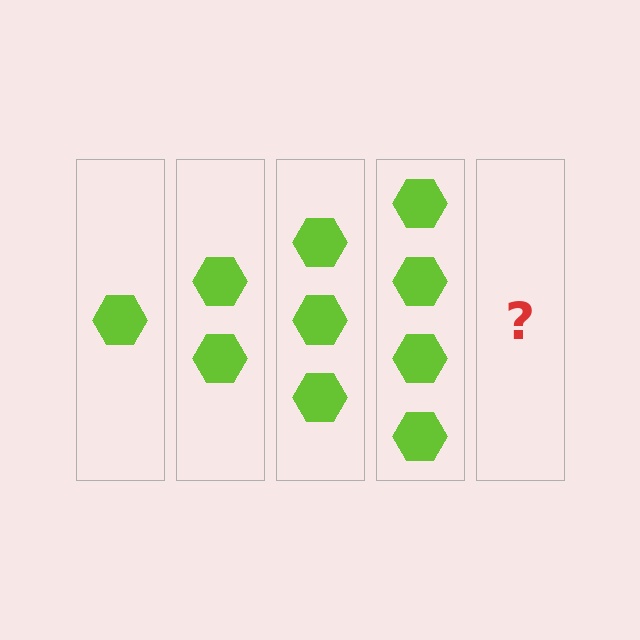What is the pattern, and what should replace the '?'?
The pattern is that each step adds one more hexagon. The '?' should be 5 hexagons.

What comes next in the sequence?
The next element should be 5 hexagons.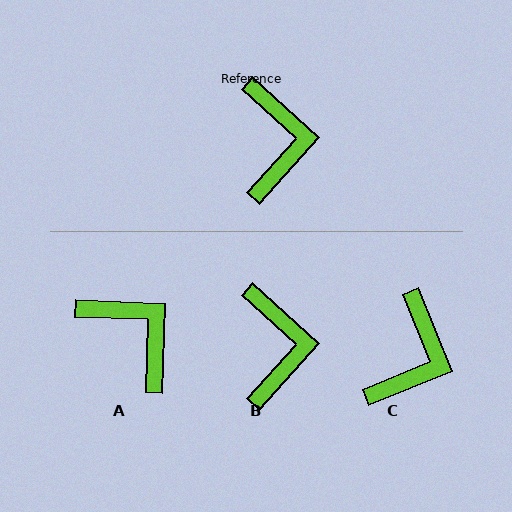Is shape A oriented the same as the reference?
No, it is off by about 40 degrees.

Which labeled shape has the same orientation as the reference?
B.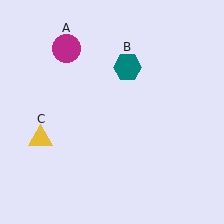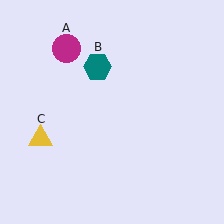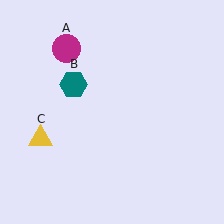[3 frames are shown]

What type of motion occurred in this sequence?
The teal hexagon (object B) rotated counterclockwise around the center of the scene.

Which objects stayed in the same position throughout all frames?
Magenta circle (object A) and yellow triangle (object C) remained stationary.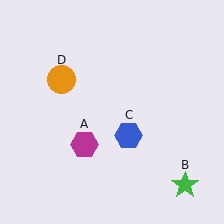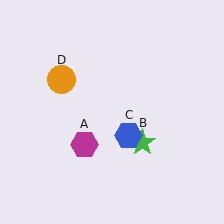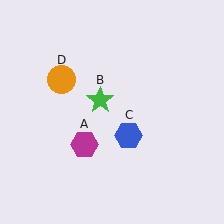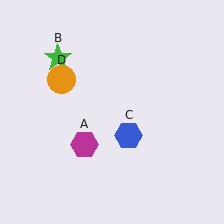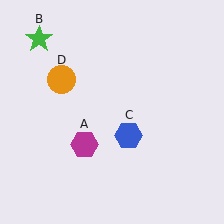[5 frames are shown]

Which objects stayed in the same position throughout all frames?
Magenta hexagon (object A) and blue hexagon (object C) and orange circle (object D) remained stationary.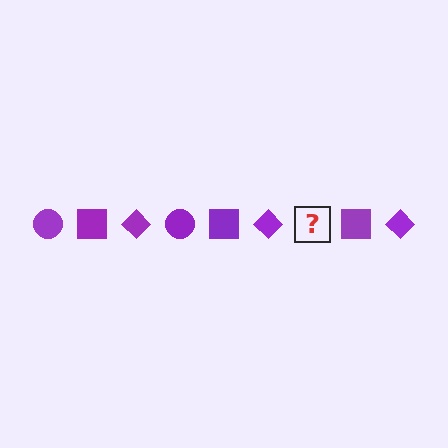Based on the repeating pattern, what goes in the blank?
The blank should be a purple circle.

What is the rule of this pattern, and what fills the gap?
The rule is that the pattern cycles through circle, square, diamond shapes in purple. The gap should be filled with a purple circle.